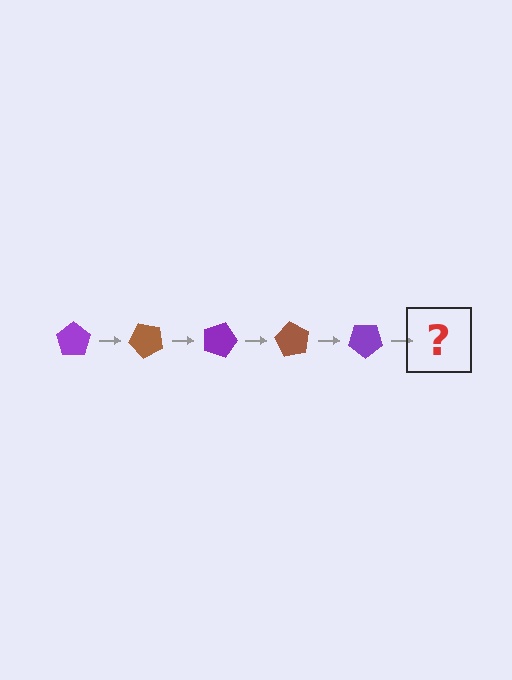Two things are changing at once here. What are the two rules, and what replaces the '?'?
The two rules are that it rotates 45 degrees each step and the color cycles through purple and brown. The '?' should be a brown pentagon, rotated 225 degrees from the start.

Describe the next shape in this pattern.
It should be a brown pentagon, rotated 225 degrees from the start.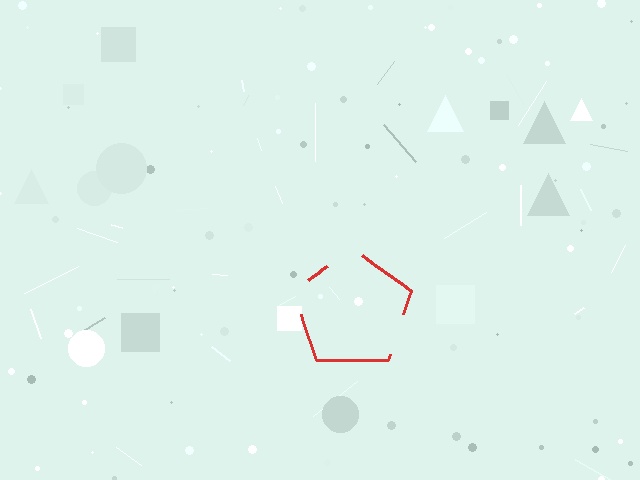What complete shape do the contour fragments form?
The contour fragments form a pentagon.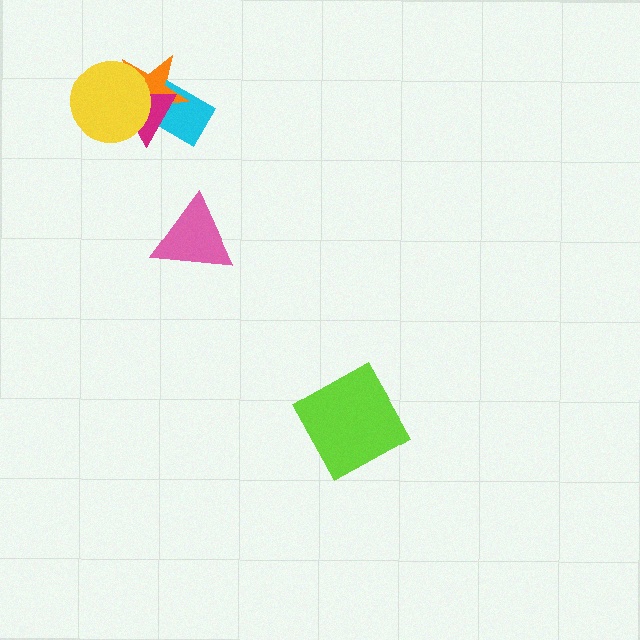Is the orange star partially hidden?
Yes, it is partially covered by another shape.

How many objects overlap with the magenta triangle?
3 objects overlap with the magenta triangle.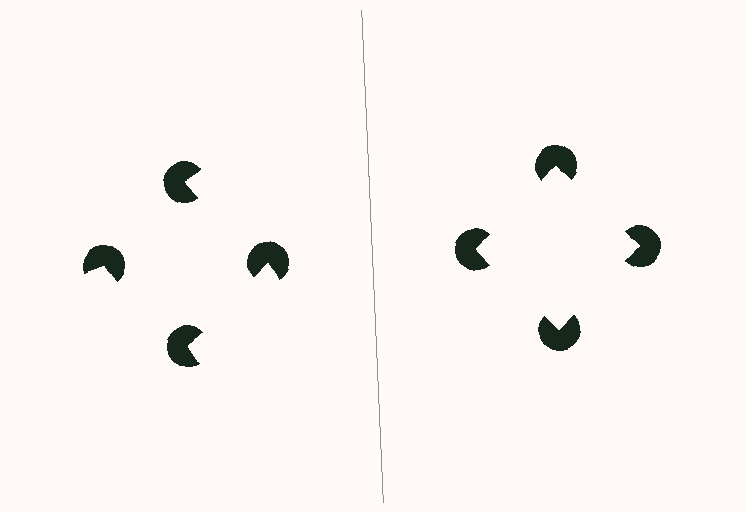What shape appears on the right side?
An illusory square.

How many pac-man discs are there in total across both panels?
8 — 4 on each side.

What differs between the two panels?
The pac-man discs are positioned identically on both sides; only the wedge orientations differ. On the right they align to a square; on the left they are misaligned.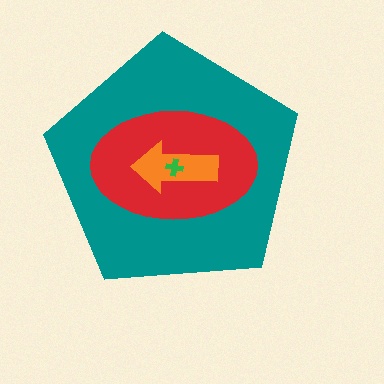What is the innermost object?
The green cross.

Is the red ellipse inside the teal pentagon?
Yes.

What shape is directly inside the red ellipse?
The orange arrow.